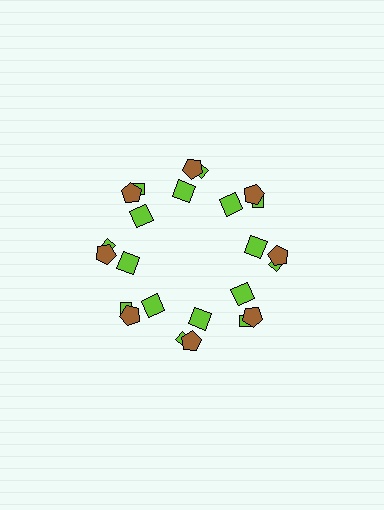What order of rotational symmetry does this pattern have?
This pattern has 8-fold rotational symmetry.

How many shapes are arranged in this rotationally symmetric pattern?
There are 24 shapes, arranged in 8 groups of 3.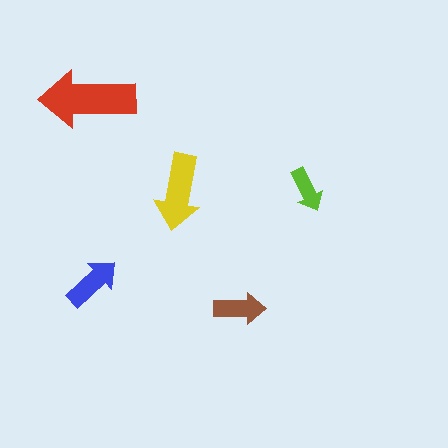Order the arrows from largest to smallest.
the red one, the yellow one, the blue one, the brown one, the lime one.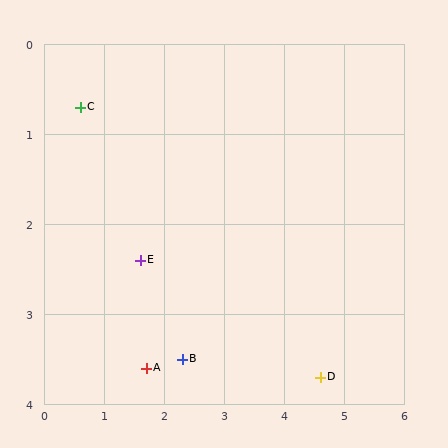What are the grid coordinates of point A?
Point A is at approximately (1.7, 3.6).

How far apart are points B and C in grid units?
Points B and C are about 3.3 grid units apart.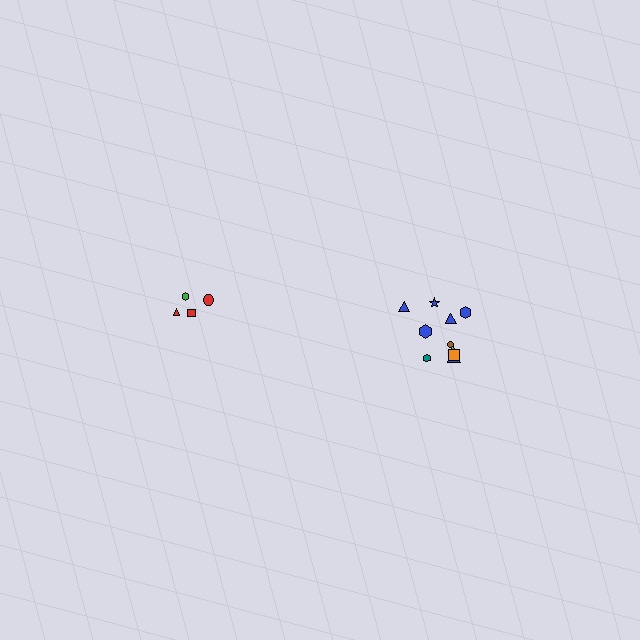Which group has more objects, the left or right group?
The right group.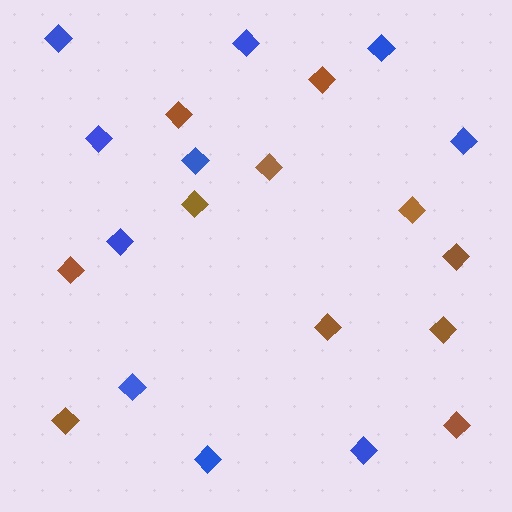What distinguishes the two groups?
There are 2 groups: one group of blue diamonds (10) and one group of brown diamonds (11).